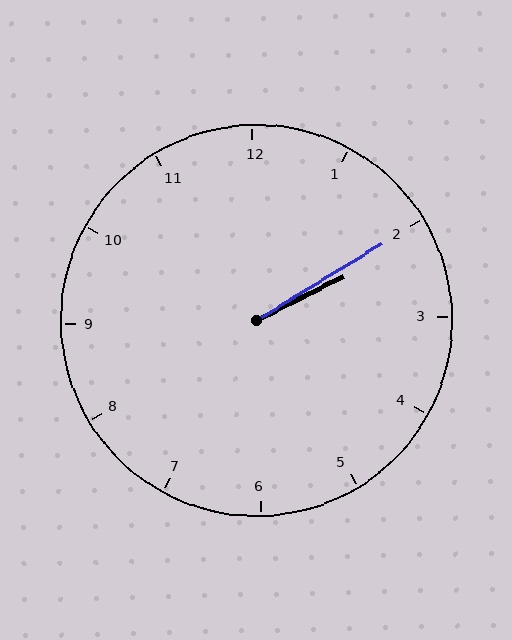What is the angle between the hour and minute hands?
Approximately 5 degrees.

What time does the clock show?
2:10.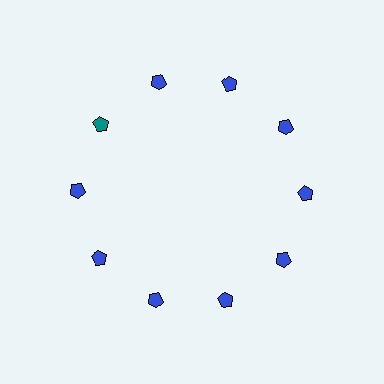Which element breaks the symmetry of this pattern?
The teal pentagon at roughly the 10 o'clock position breaks the symmetry. All other shapes are blue pentagons.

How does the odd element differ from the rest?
It has a different color: teal instead of blue.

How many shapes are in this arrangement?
There are 10 shapes arranged in a ring pattern.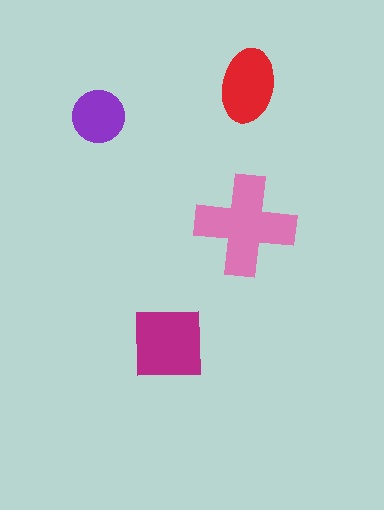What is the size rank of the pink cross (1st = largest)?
1st.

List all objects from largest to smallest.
The pink cross, the magenta square, the red ellipse, the purple circle.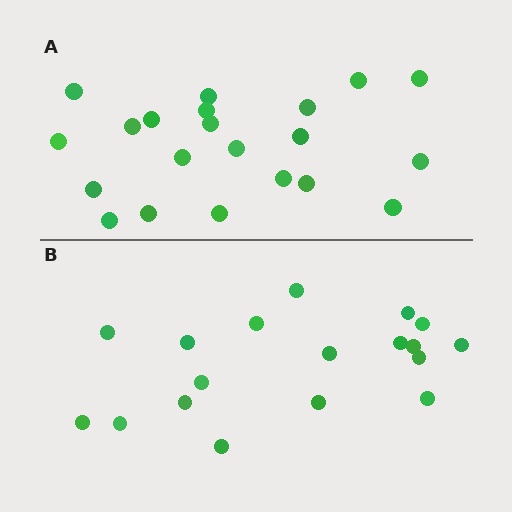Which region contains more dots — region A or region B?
Region A (the top region) has more dots.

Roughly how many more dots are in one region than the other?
Region A has just a few more — roughly 2 or 3 more dots than region B.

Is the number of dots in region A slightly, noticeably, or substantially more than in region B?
Region A has only slightly more — the two regions are fairly close. The ratio is roughly 1.2 to 1.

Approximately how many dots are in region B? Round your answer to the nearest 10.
About 20 dots. (The exact count is 18, which rounds to 20.)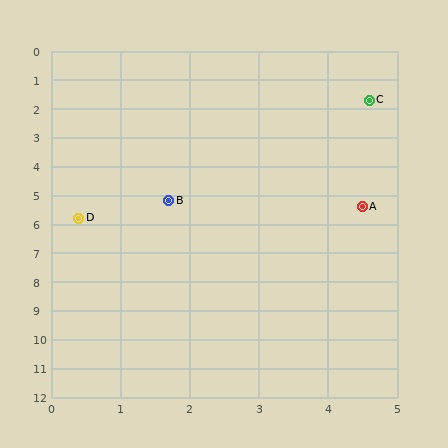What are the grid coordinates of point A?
Point A is at approximately (4.5, 5.4).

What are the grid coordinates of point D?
Point D is at approximately (0.4, 5.8).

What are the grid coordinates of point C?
Point C is at approximately (4.6, 1.7).